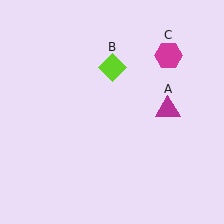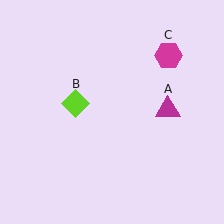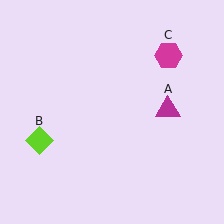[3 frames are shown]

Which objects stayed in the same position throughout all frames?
Magenta triangle (object A) and magenta hexagon (object C) remained stationary.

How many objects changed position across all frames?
1 object changed position: lime diamond (object B).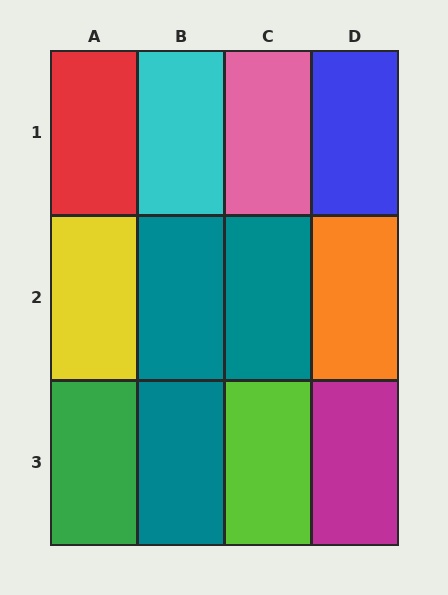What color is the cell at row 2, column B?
Teal.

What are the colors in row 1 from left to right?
Red, cyan, pink, blue.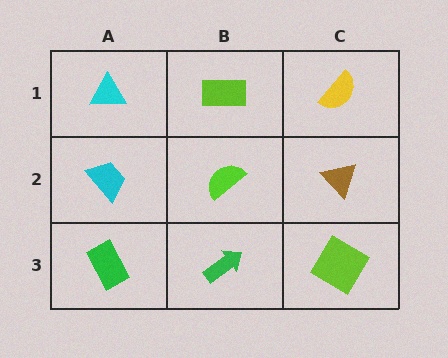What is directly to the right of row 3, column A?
A green arrow.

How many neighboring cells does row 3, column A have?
2.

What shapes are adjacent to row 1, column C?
A brown triangle (row 2, column C), a lime rectangle (row 1, column B).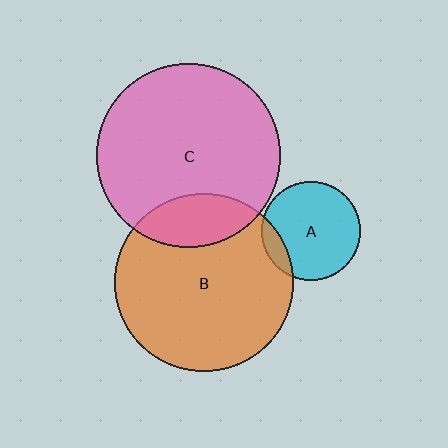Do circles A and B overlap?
Yes.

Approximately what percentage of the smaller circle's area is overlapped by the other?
Approximately 10%.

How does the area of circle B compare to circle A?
Approximately 3.3 times.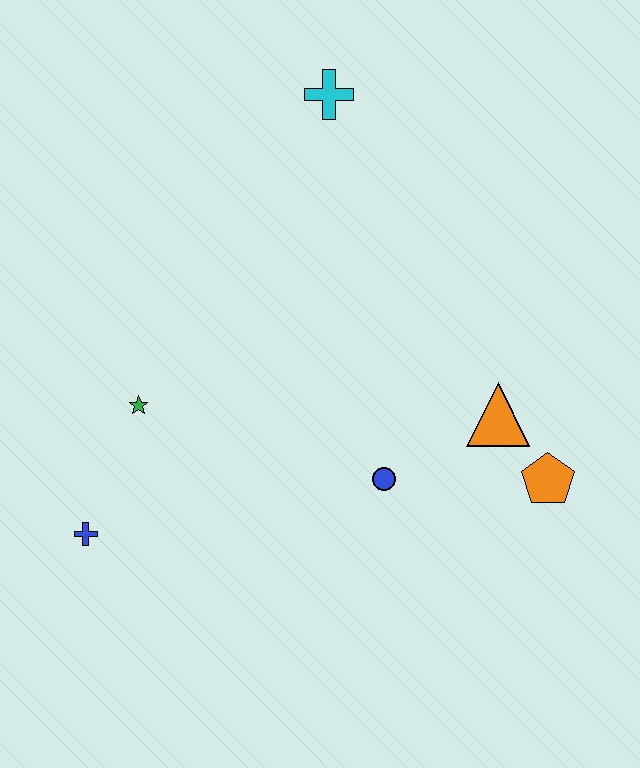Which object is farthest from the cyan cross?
The blue cross is farthest from the cyan cross.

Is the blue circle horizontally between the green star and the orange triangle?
Yes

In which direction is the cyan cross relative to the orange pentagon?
The cyan cross is above the orange pentagon.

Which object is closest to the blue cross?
The green star is closest to the blue cross.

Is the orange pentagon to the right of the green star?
Yes